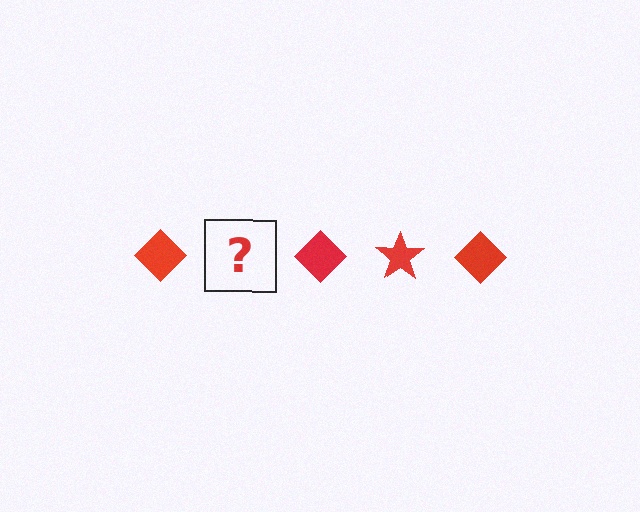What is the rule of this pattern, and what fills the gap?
The rule is that the pattern cycles through diamond, star shapes in red. The gap should be filled with a red star.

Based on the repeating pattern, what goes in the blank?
The blank should be a red star.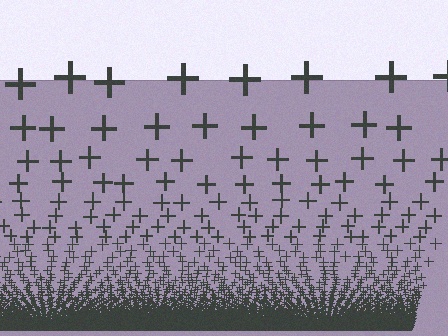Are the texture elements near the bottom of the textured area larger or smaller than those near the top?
Smaller. The gradient is inverted — elements near the bottom are smaller and denser.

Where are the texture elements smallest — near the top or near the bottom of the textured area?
Near the bottom.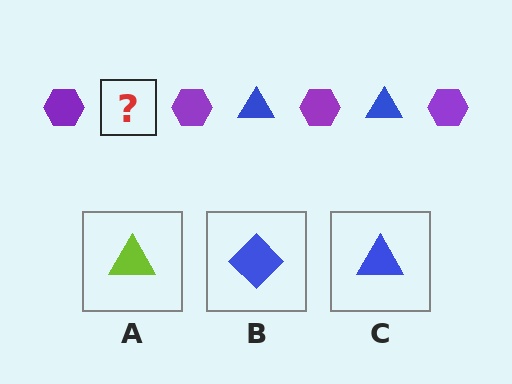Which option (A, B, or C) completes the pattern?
C.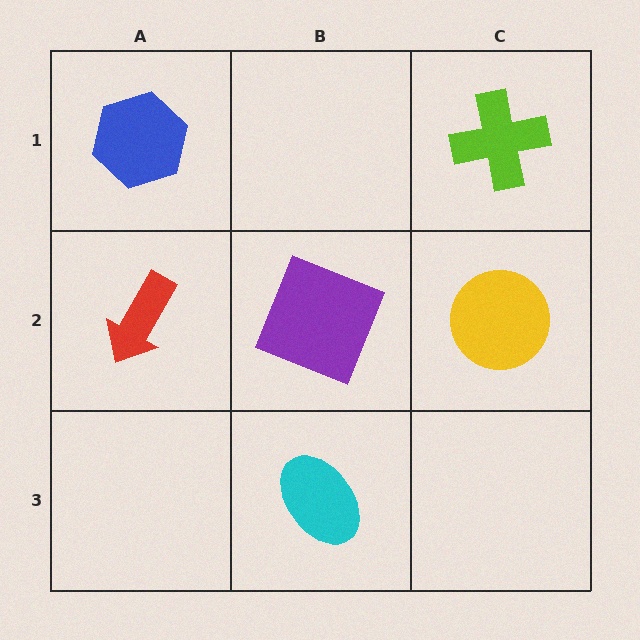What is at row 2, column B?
A purple square.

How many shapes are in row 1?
2 shapes.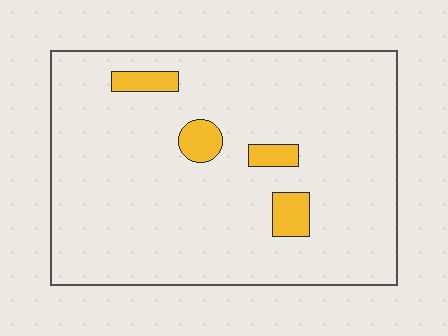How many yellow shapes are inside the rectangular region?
4.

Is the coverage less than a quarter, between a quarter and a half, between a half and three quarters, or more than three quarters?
Less than a quarter.